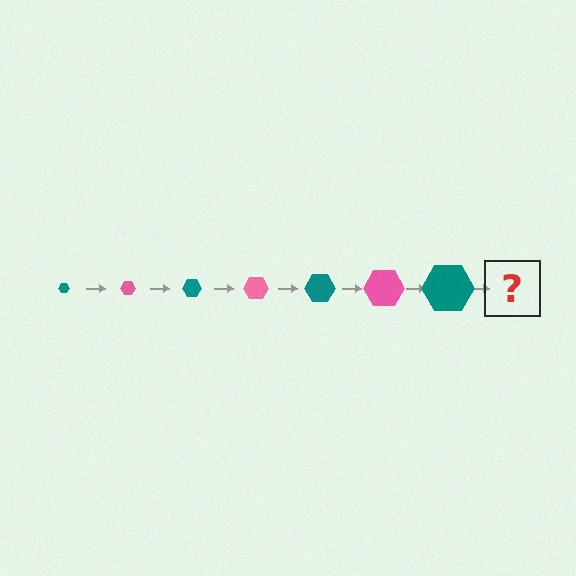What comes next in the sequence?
The next element should be a pink hexagon, larger than the previous one.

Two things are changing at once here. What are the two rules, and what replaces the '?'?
The two rules are that the hexagon grows larger each step and the color cycles through teal and pink. The '?' should be a pink hexagon, larger than the previous one.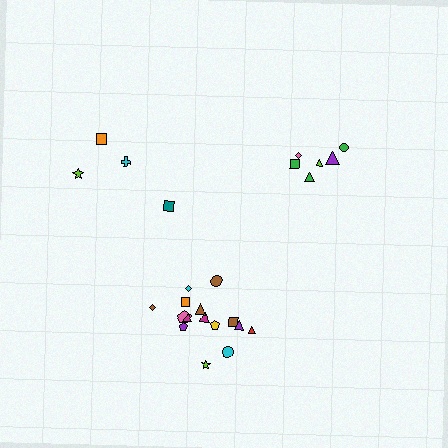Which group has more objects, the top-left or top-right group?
The top-right group.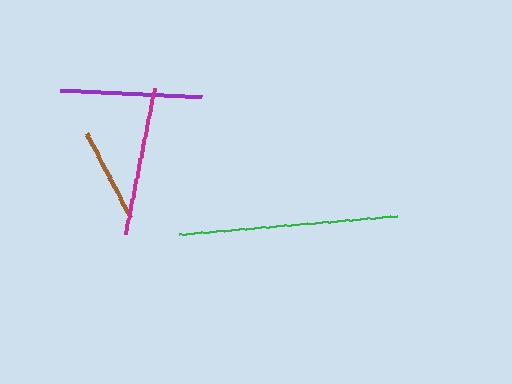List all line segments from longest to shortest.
From longest to shortest: green, magenta, purple, brown.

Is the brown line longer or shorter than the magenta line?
The magenta line is longer than the brown line.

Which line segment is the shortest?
The brown line is the shortest at approximately 95 pixels.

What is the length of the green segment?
The green segment is approximately 219 pixels long.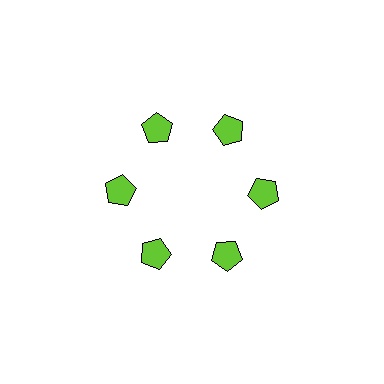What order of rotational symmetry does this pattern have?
This pattern has 6-fold rotational symmetry.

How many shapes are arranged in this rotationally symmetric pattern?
There are 6 shapes, arranged in 6 groups of 1.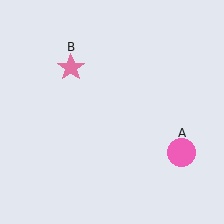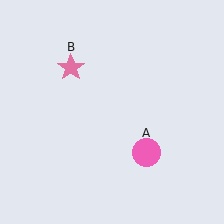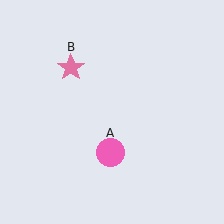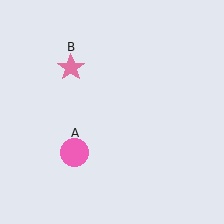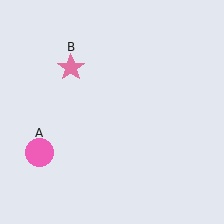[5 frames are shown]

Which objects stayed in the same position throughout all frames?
Pink star (object B) remained stationary.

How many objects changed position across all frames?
1 object changed position: pink circle (object A).